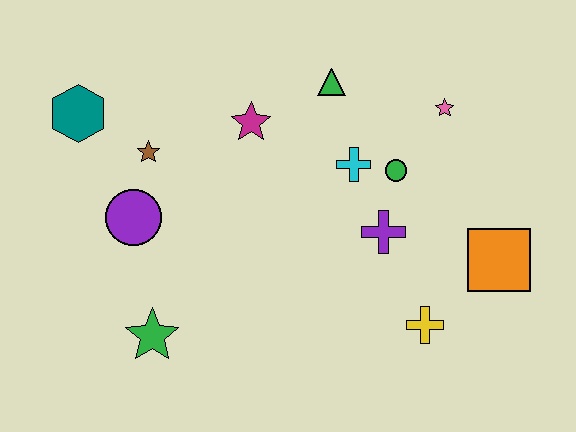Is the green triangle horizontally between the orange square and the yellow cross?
No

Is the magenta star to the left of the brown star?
No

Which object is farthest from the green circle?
The teal hexagon is farthest from the green circle.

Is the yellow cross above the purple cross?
No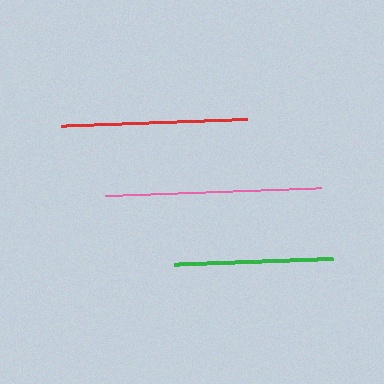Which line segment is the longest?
The pink line is the longest at approximately 216 pixels.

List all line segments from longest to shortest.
From longest to shortest: pink, red, green.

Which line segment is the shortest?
The green line is the shortest at approximately 159 pixels.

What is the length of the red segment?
The red segment is approximately 187 pixels long.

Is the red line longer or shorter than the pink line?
The pink line is longer than the red line.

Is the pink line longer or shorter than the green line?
The pink line is longer than the green line.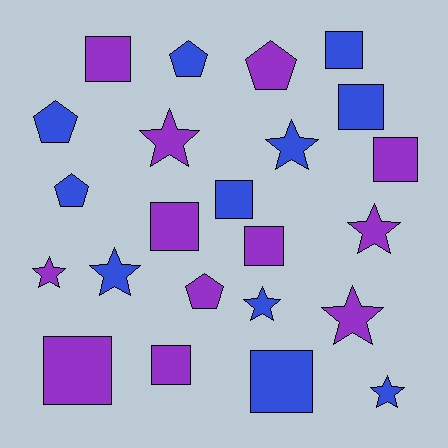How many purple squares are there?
There are 6 purple squares.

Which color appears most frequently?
Purple, with 12 objects.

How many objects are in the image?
There are 23 objects.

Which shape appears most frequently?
Square, with 10 objects.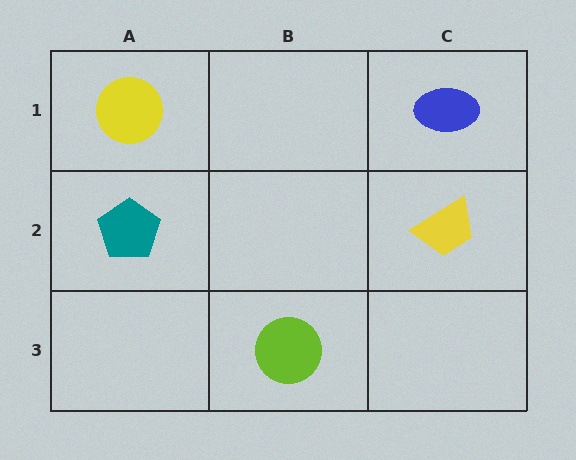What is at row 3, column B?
A lime circle.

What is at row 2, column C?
A yellow trapezoid.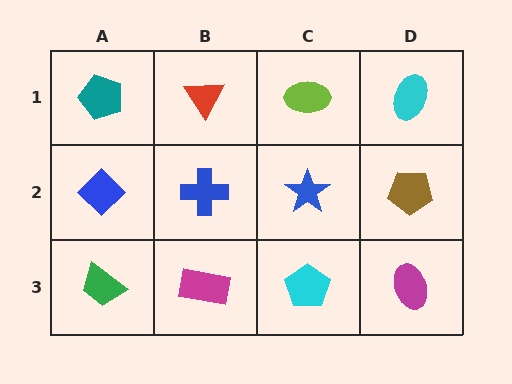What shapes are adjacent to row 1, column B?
A blue cross (row 2, column B), a teal pentagon (row 1, column A), a lime ellipse (row 1, column C).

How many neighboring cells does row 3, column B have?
3.